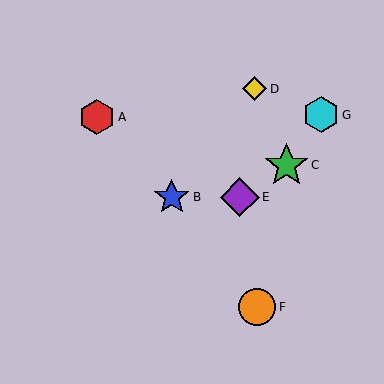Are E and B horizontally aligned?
Yes, both are at y≈197.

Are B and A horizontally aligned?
No, B is at y≈197 and A is at y≈117.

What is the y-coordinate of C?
Object C is at y≈165.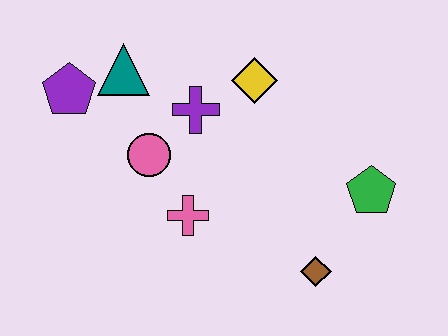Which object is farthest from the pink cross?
The green pentagon is farthest from the pink cross.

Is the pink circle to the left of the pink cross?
Yes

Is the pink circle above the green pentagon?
Yes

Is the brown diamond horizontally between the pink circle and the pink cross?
No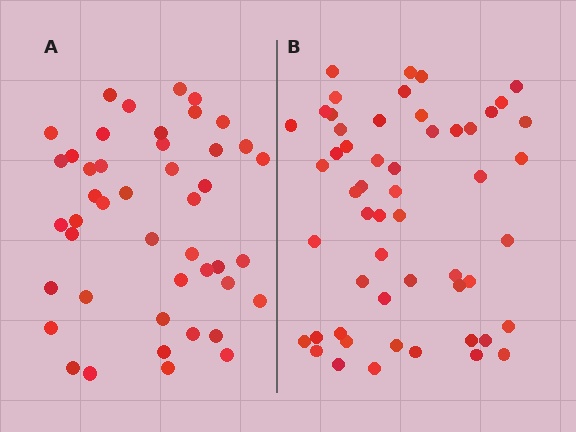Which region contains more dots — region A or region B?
Region B (the right region) has more dots.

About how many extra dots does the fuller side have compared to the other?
Region B has roughly 8 or so more dots than region A.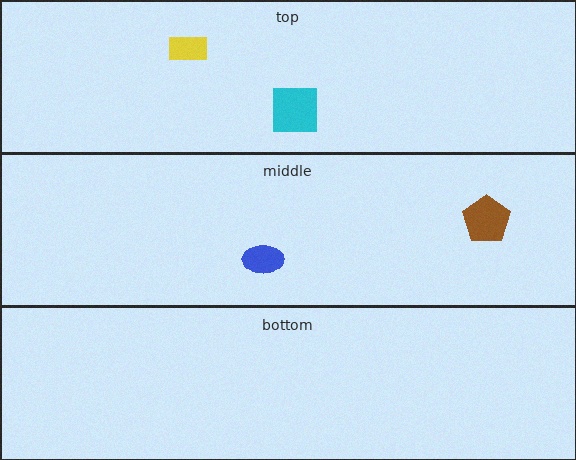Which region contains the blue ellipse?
The middle region.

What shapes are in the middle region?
The brown pentagon, the blue ellipse.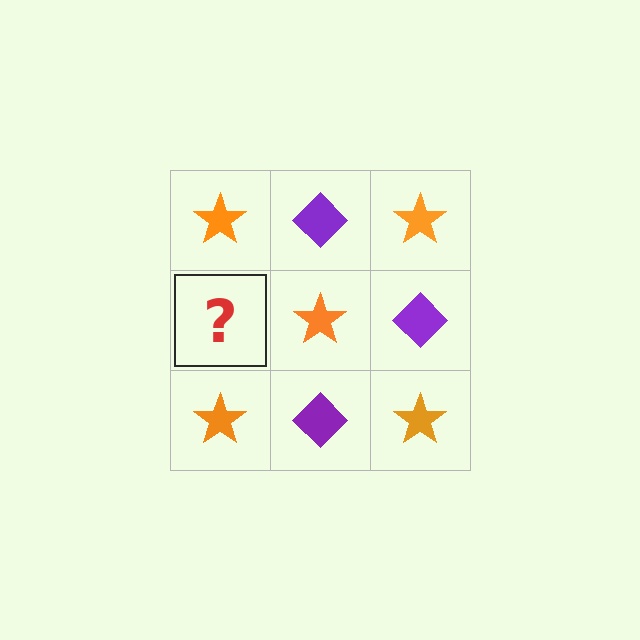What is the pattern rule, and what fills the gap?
The rule is that it alternates orange star and purple diamond in a checkerboard pattern. The gap should be filled with a purple diamond.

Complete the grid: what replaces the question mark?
The question mark should be replaced with a purple diamond.